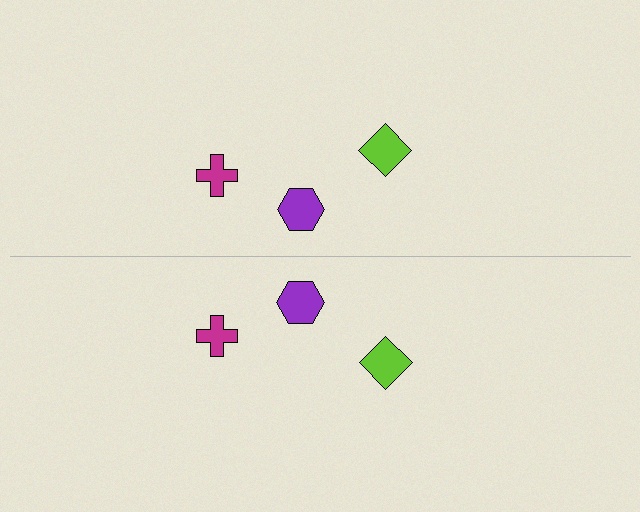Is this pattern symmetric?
Yes, this pattern has bilateral (reflection) symmetry.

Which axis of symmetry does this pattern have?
The pattern has a horizontal axis of symmetry running through the center of the image.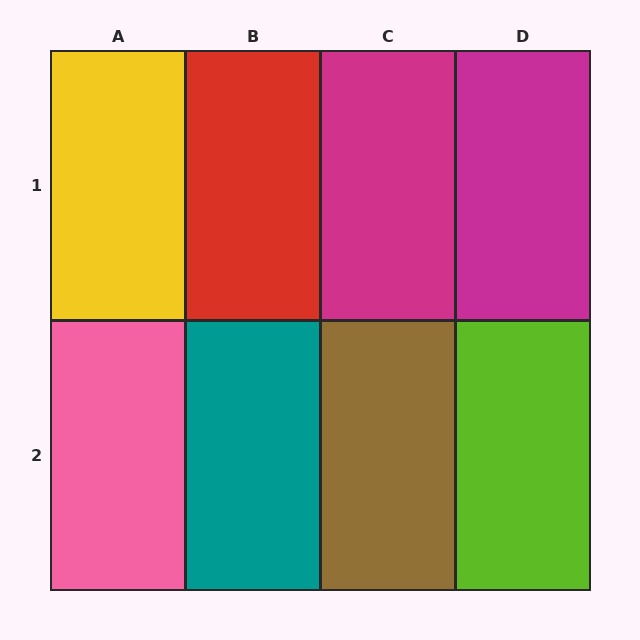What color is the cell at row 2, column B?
Teal.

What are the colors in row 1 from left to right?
Yellow, red, magenta, magenta.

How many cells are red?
1 cell is red.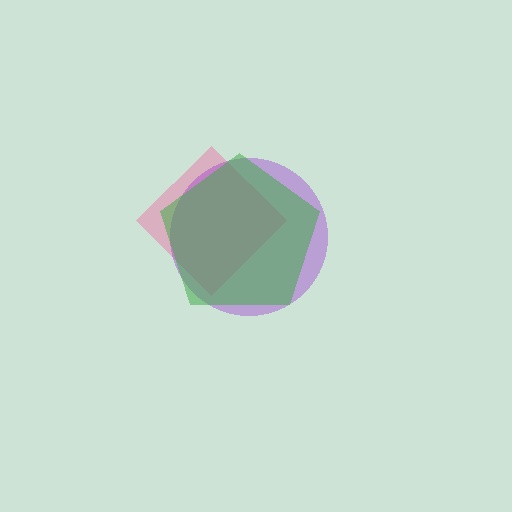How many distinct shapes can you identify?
There are 3 distinct shapes: a pink diamond, a purple circle, a green pentagon.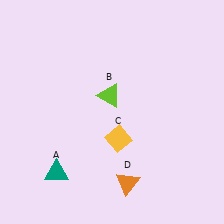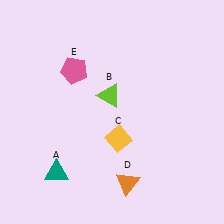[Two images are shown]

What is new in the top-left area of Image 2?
A pink pentagon (E) was added in the top-left area of Image 2.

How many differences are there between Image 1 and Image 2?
There is 1 difference between the two images.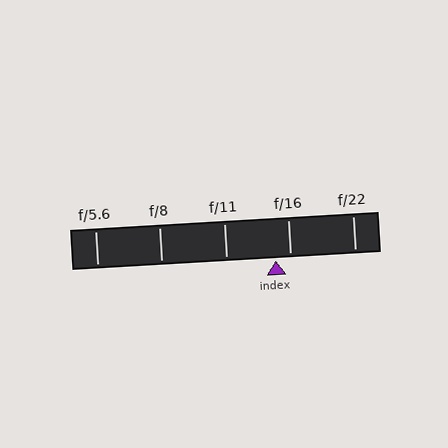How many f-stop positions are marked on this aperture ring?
There are 5 f-stop positions marked.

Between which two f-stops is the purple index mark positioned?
The index mark is between f/11 and f/16.